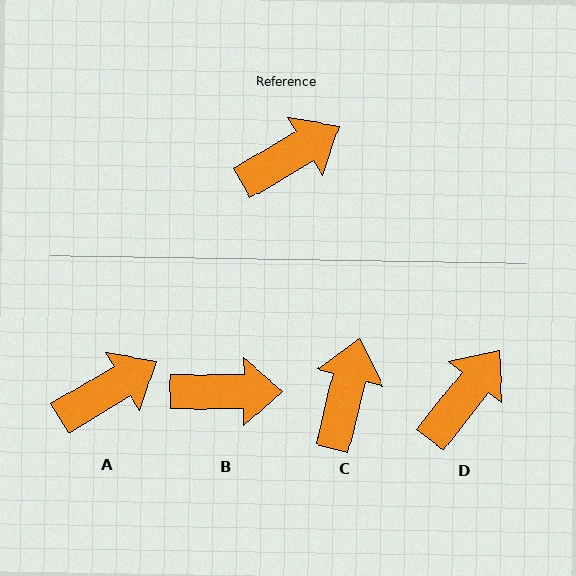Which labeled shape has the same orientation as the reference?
A.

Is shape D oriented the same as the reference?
No, it is off by about 21 degrees.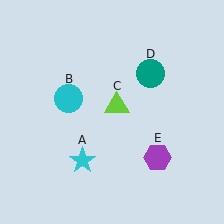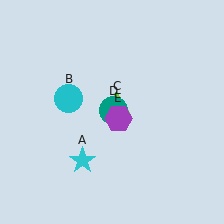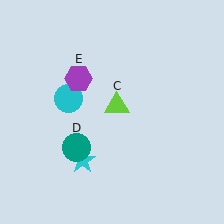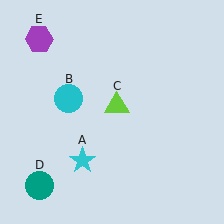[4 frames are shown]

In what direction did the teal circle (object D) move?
The teal circle (object D) moved down and to the left.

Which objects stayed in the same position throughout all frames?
Cyan star (object A) and cyan circle (object B) and lime triangle (object C) remained stationary.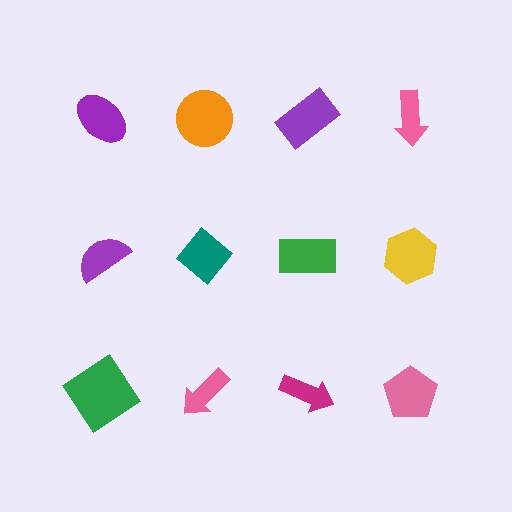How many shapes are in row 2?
4 shapes.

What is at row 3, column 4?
A pink pentagon.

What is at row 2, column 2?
A teal diamond.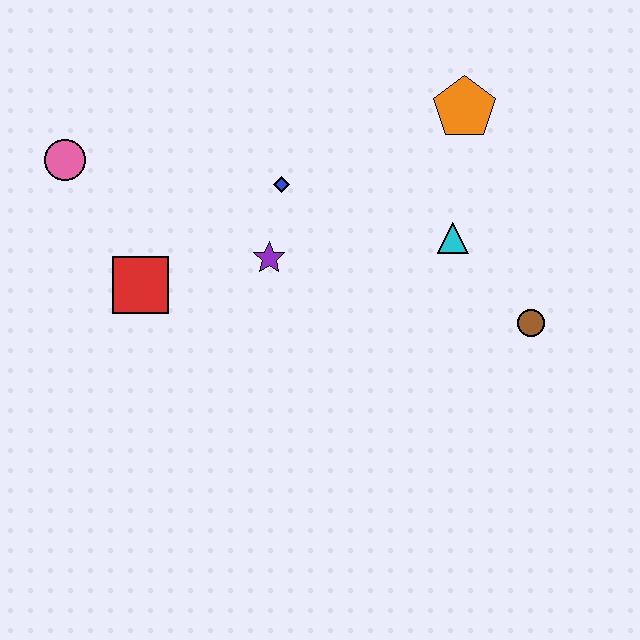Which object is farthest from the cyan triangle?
The pink circle is farthest from the cyan triangle.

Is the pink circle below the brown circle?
No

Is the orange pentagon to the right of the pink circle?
Yes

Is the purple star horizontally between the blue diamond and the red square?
Yes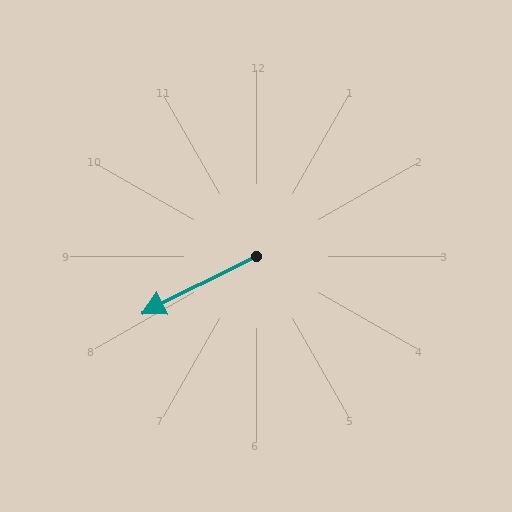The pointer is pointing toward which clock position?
Roughly 8 o'clock.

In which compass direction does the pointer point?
Southwest.